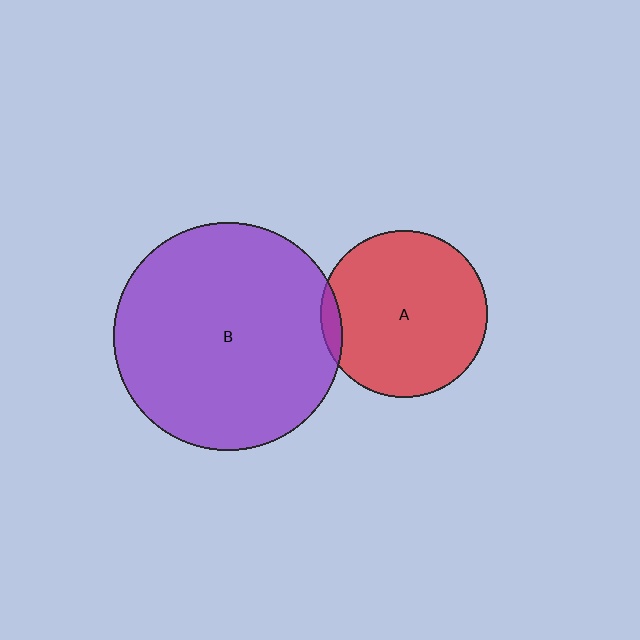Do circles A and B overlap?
Yes.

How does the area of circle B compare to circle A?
Approximately 1.9 times.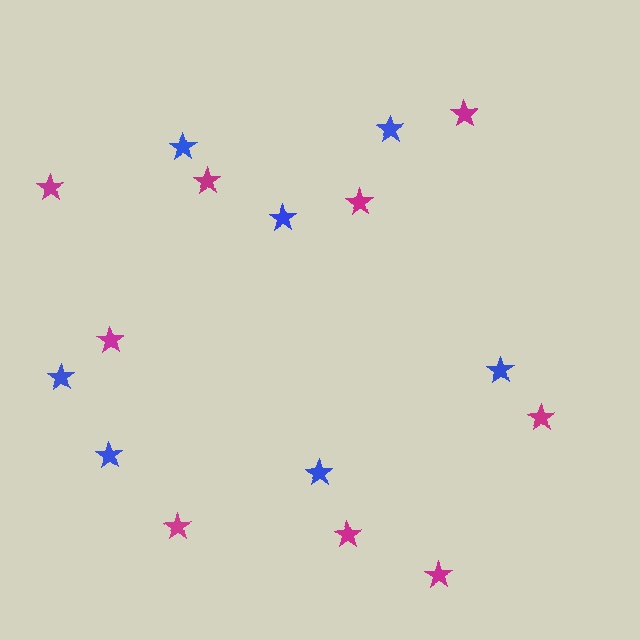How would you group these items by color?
There are 2 groups: one group of blue stars (7) and one group of magenta stars (9).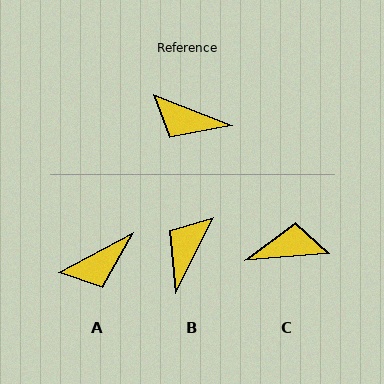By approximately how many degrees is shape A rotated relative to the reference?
Approximately 50 degrees counter-clockwise.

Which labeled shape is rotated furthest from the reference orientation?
C, about 154 degrees away.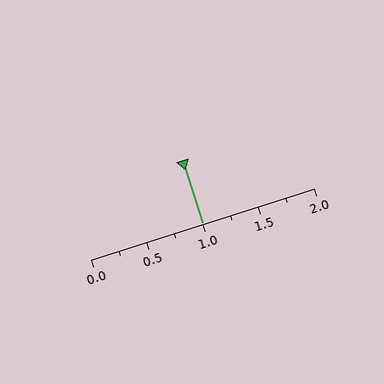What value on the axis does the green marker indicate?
The marker indicates approximately 1.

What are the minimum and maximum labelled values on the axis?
The axis runs from 0.0 to 2.0.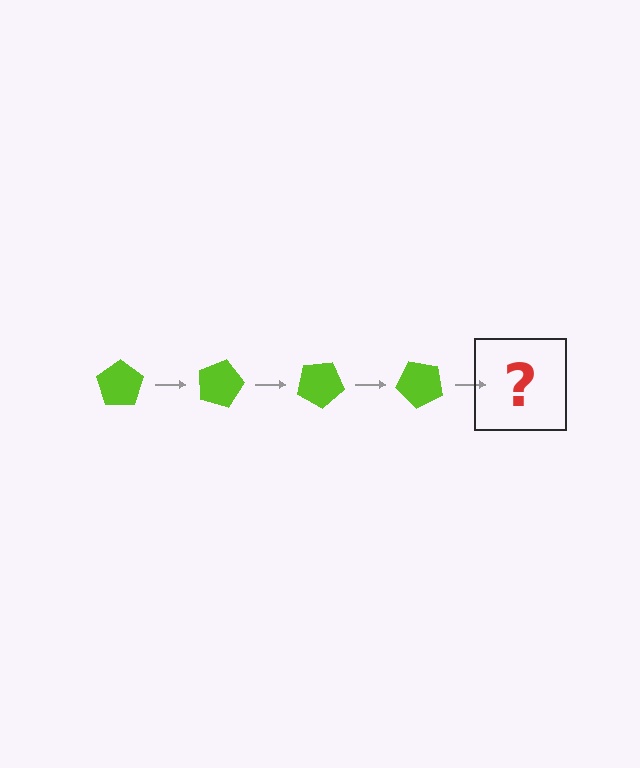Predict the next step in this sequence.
The next step is a lime pentagon rotated 60 degrees.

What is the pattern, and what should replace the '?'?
The pattern is that the pentagon rotates 15 degrees each step. The '?' should be a lime pentagon rotated 60 degrees.